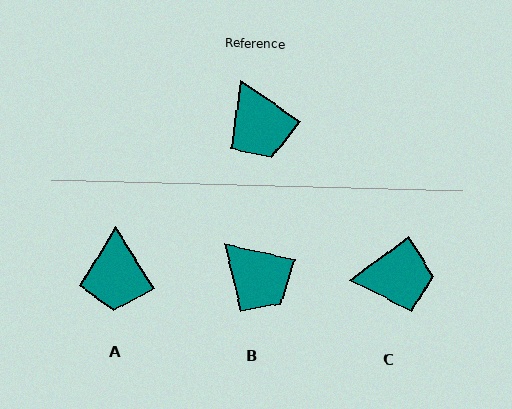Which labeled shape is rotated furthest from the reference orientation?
C, about 71 degrees away.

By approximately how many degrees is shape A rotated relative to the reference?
Approximately 24 degrees clockwise.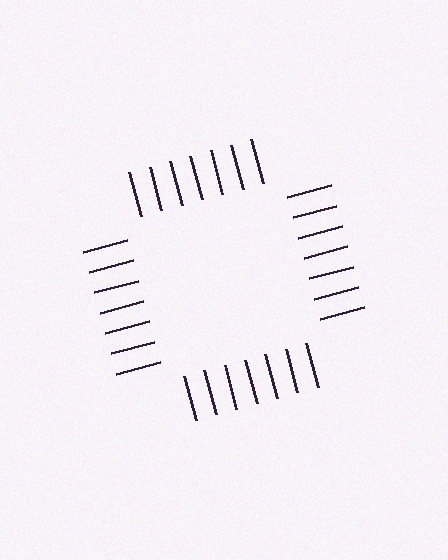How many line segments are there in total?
28 — 7 along each of the 4 edges.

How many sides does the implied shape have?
4 sides — the line-ends trace a square.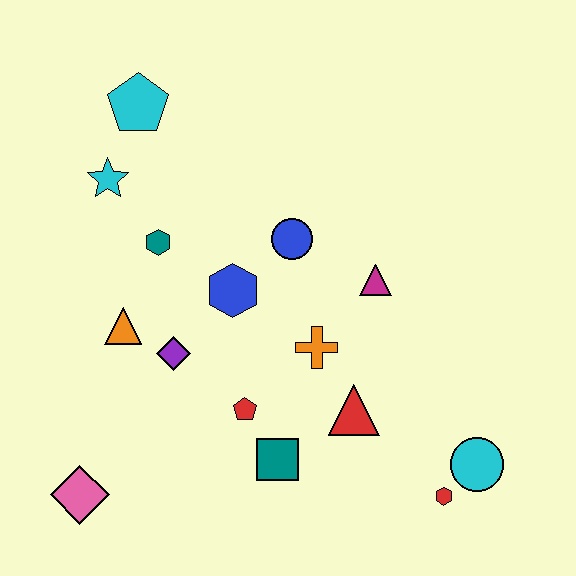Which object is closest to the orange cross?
The red triangle is closest to the orange cross.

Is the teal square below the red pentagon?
Yes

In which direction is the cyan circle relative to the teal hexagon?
The cyan circle is to the right of the teal hexagon.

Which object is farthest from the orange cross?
The cyan pentagon is farthest from the orange cross.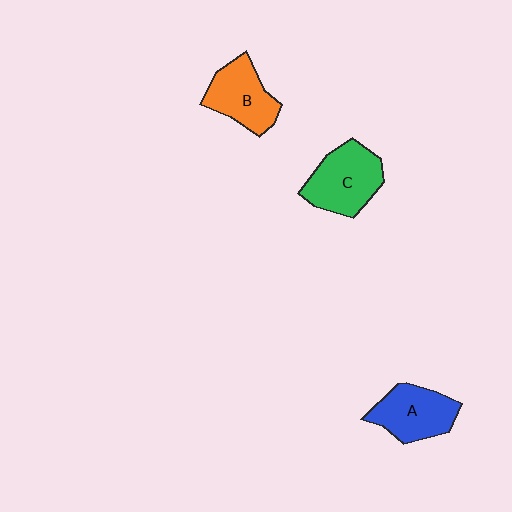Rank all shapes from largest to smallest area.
From largest to smallest: C (green), A (blue), B (orange).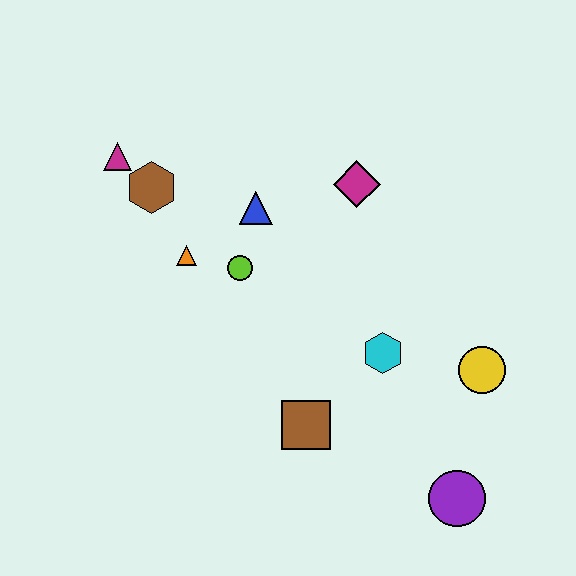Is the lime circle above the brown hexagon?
No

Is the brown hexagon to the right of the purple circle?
No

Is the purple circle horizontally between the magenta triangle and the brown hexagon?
No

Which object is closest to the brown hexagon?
The magenta triangle is closest to the brown hexagon.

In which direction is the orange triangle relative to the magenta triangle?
The orange triangle is below the magenta triangle.